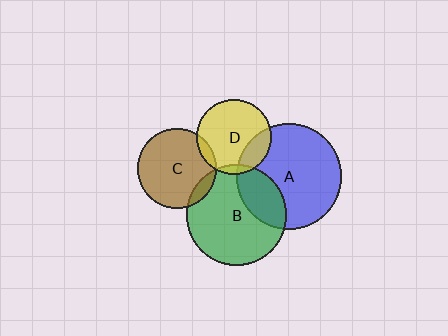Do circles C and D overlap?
Yes.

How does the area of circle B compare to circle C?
Approximately 1.6 times.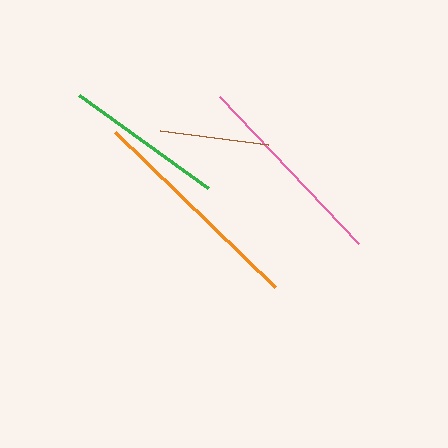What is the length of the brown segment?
The brown segment is approximately 109 pixels long.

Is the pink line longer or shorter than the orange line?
The orange line is longer than the pink line.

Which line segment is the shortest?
The brown line is the shortest at approximately 109 pixels.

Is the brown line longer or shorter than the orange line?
The orange line is longer than the brown line.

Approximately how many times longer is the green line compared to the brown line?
The green line is approximately 1.5 times the length of the brown line.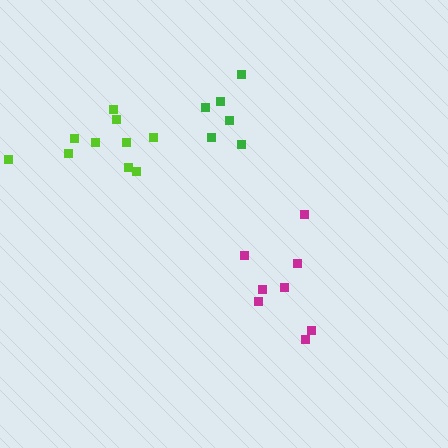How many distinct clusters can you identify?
There are 3 distinct clusters.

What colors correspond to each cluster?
The clusters are colored: green, magenta, lime.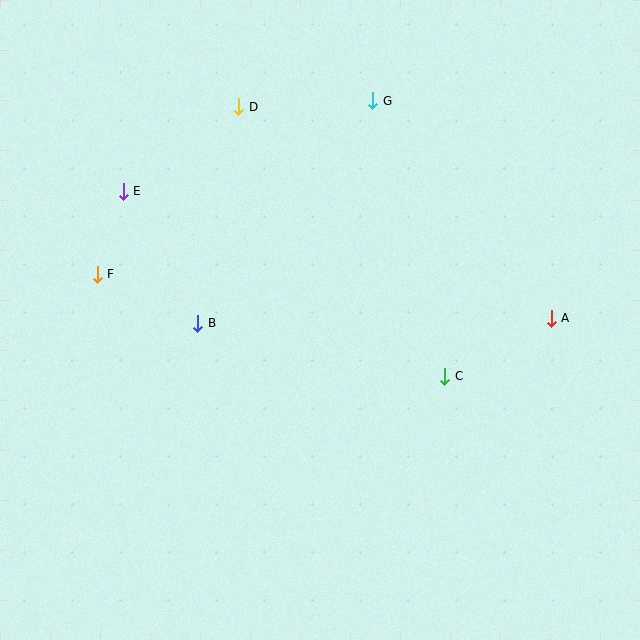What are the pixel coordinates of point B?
Point B is at (198, 323).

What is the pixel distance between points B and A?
The distance between B and A is 354 pixels.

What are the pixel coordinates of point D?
Point D is at (239, 107).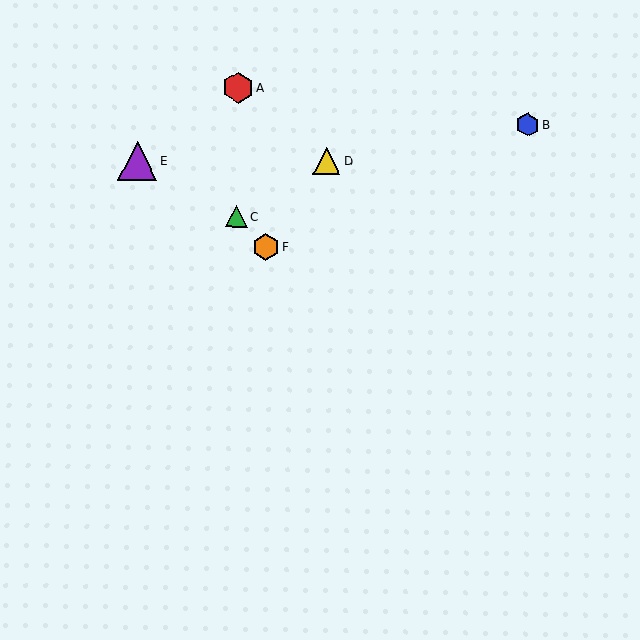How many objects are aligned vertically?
2 objects (A, C) are aligned vertically.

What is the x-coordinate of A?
Object A is at x≈238.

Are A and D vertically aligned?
No, A is at x≈238 and D is at x≈327.